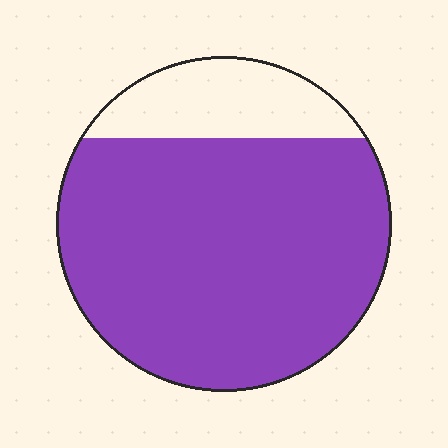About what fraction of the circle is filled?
About four fifths (4/5).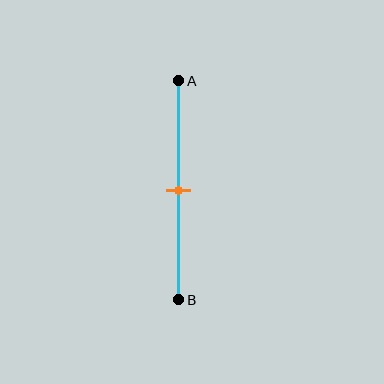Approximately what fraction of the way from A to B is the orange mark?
The orange mark is approximately 50% of the way from A to B.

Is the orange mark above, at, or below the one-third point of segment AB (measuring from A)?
The orange mark is below the one-third point of segment AB.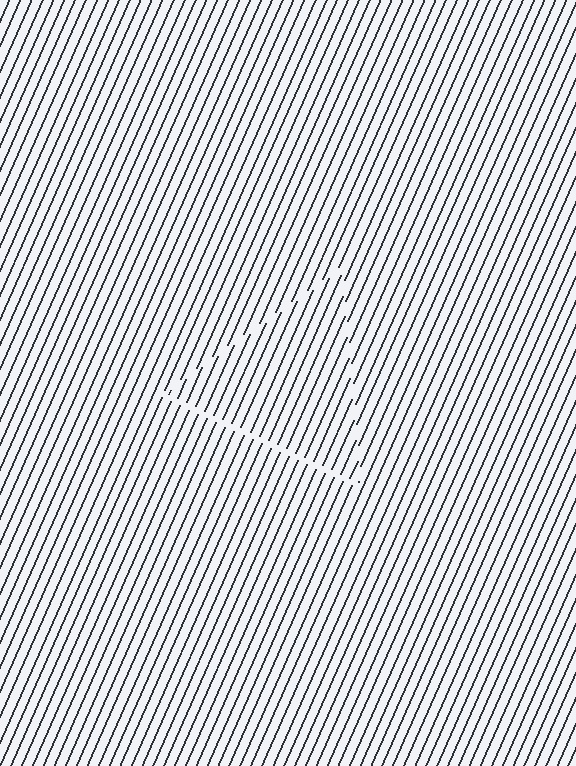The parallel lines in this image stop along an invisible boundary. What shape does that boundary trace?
An illusory triangle. The interior of the shape contains the same grating, shifted by half a period — the contour is defined by the phase discontinuity where line-ends from the inner and outer gratings abut.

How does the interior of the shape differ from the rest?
The interior of the shape contains the same grating, shifted by half a period — the contour is defined by the phase discontinuity where line-ends from the inner and outer gratings abut.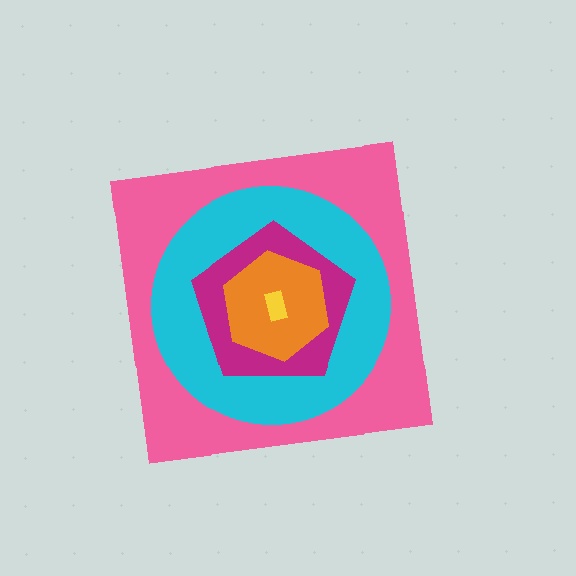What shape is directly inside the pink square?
The cyan circle.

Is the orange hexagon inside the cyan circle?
Yes.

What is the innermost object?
The yellow rectangle.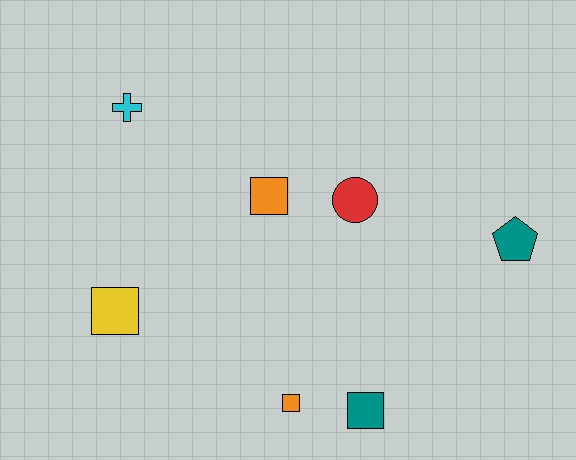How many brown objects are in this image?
There are no brown objects.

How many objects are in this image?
There are 7 objects.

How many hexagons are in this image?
There are no hexagons.